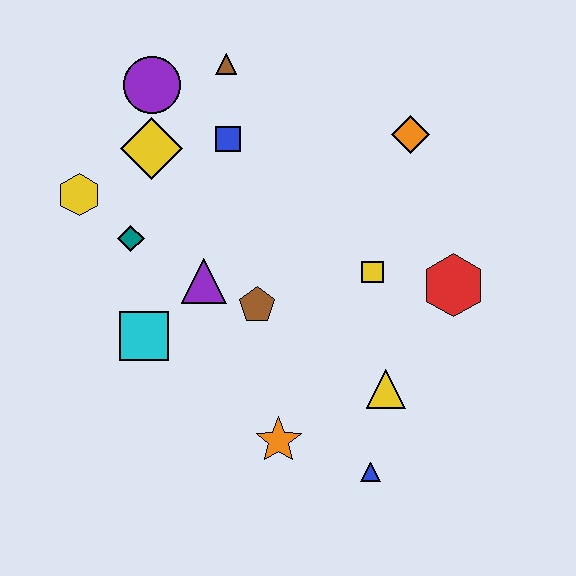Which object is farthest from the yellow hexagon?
The blue triangle is farthest from the yellow hexagon.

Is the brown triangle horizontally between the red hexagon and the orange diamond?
No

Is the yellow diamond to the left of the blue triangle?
Yes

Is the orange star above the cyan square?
No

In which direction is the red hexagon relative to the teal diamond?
The red hexagon is to the right of the teal diamond.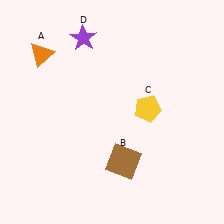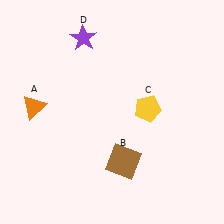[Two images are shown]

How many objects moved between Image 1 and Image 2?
1 object moved between the two images.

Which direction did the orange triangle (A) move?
The orange triangle (A) moved down.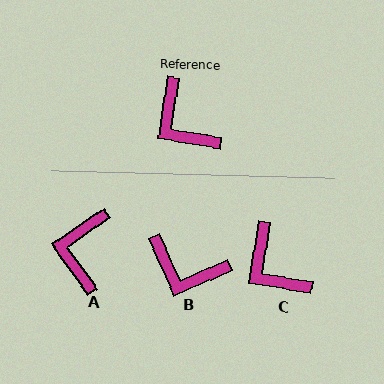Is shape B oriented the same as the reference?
No, it is off by about 33 degrees.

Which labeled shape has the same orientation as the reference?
C.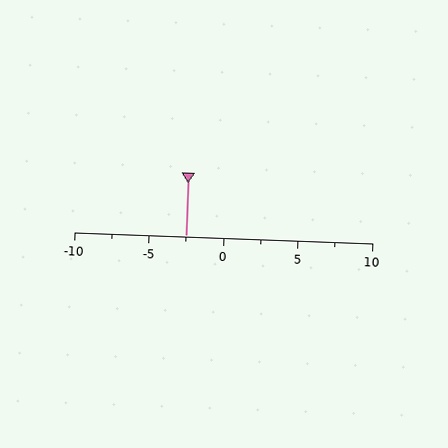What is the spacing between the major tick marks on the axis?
The major ticks are spaced 5 apart.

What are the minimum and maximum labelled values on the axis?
The axis runs from -10 to 10.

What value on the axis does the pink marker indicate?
The marker indicates approximately -2.5.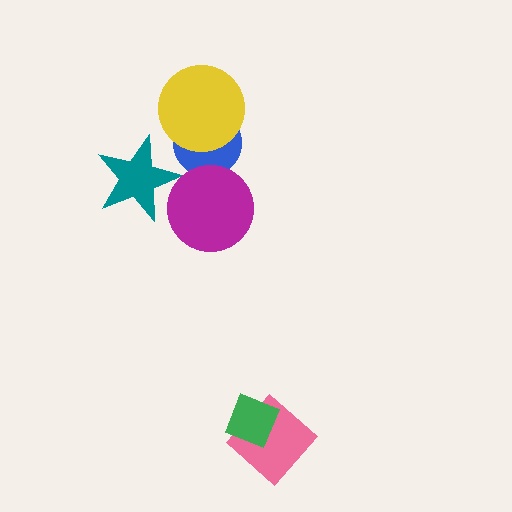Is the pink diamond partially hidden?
Yes, it is partially covered by another shape.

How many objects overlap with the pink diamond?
1 object overlaps with the pink diamond.